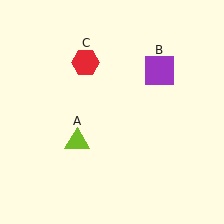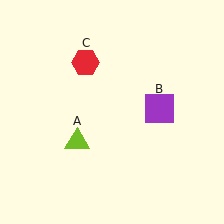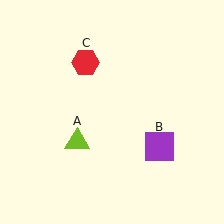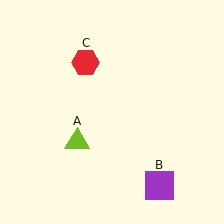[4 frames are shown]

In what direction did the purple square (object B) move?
The purple square (object B) moved down.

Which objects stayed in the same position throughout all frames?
Lime triangle (object A) and red hexagon (object C) remained stationary.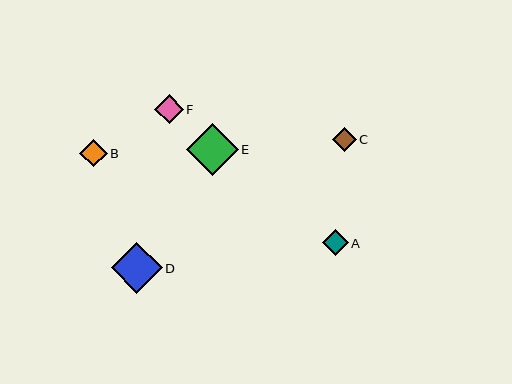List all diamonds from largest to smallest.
From largest to smallest: E, D, F, B, A, C.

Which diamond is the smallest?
Diamond C is the smallest with a size of approximately 23 pixels.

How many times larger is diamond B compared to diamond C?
Diamond B is approximately 1.2 times the size of diamond C.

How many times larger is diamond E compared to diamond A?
Diamond E is approximately 2.0 times the size of diamond A.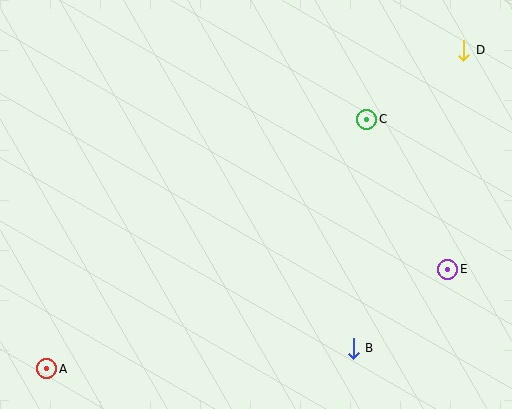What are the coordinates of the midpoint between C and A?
The midpoint between C and A is at (207, 244).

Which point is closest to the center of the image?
Point C at (367, 119) is closest to the center.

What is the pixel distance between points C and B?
The distance between C and B is 230 pixels.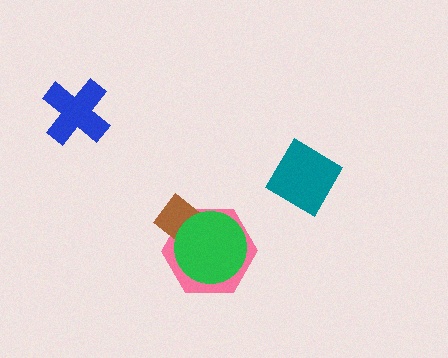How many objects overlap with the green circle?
2 objects overlap with the green circle.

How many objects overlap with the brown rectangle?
2 objects overlap with the brown rectangle.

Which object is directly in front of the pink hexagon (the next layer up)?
The brown rectangle is directly in front of the pink hexagon.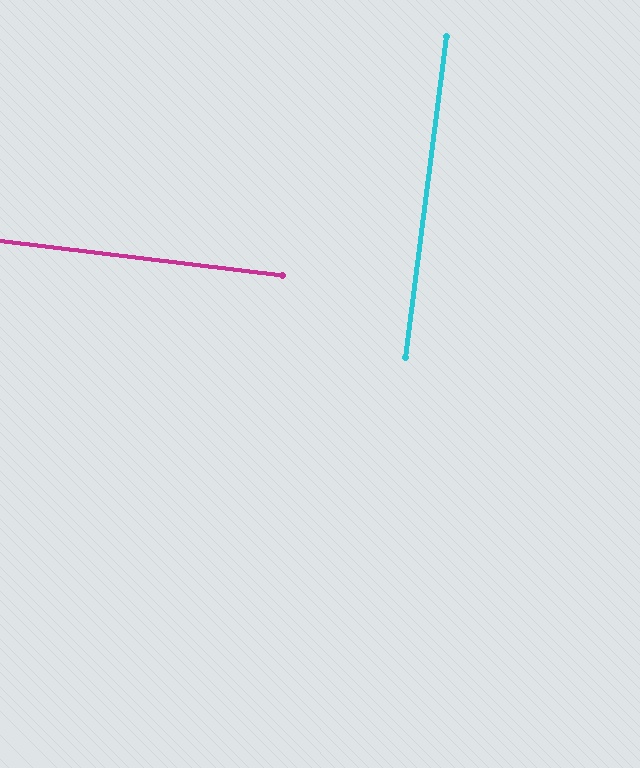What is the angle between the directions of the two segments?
Approximately 90 degrees.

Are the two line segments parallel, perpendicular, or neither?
Perpendicular — they meet at approximately 90°.